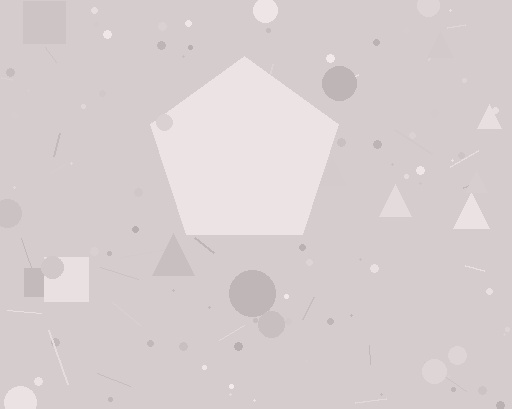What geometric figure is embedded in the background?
A pentagon is embedded in the background.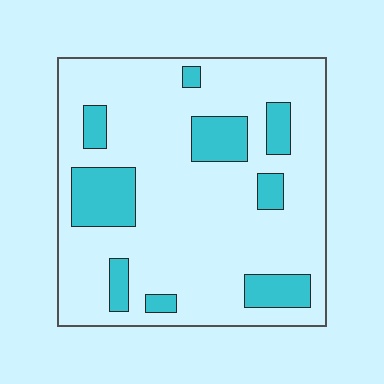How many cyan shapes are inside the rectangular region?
9.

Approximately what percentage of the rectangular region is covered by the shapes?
Approximately 20%.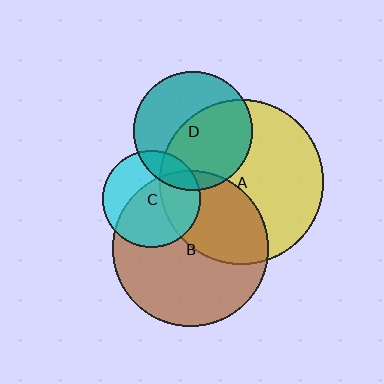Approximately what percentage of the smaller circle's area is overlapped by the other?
Approximately 55%.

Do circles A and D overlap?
Yes.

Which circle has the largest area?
Circle A (yellow).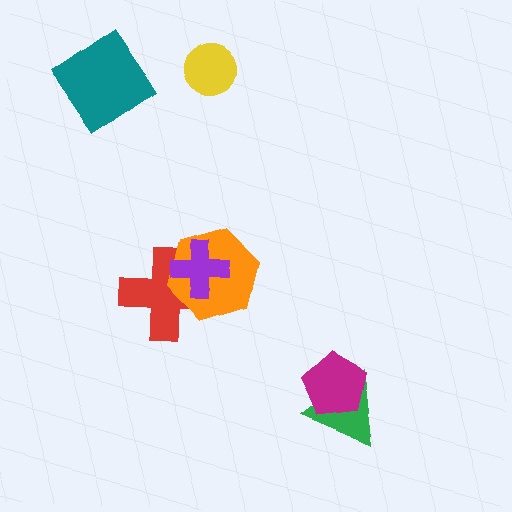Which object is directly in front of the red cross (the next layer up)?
The orange hexagon is directly in front of the red cross.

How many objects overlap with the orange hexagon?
2 objects overlap with the orange hexagon.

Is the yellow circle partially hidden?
No, no other shape covers it.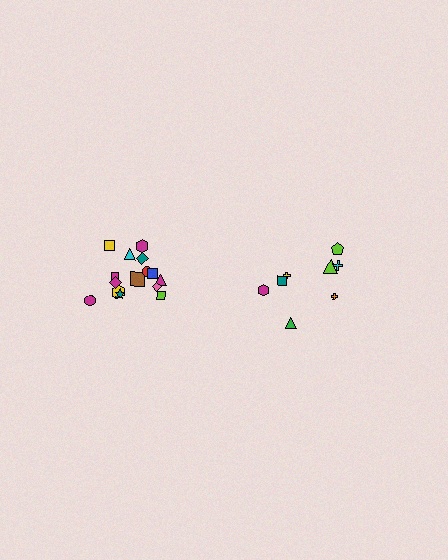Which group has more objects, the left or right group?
The left group.